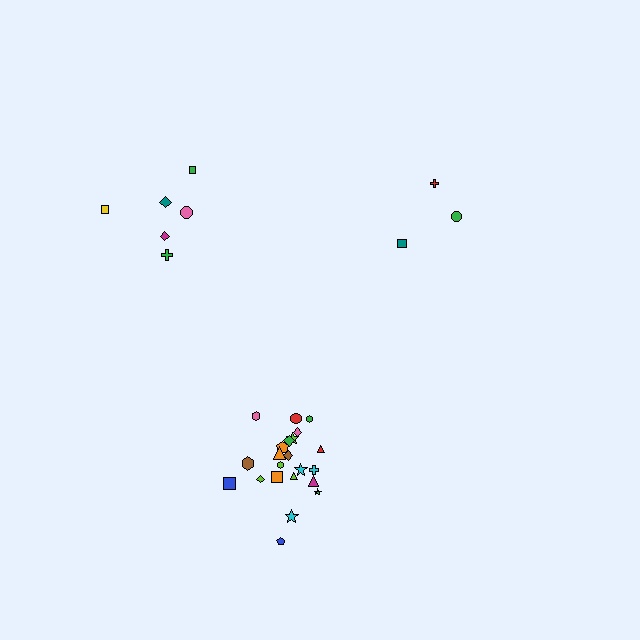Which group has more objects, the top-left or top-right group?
The top-left group.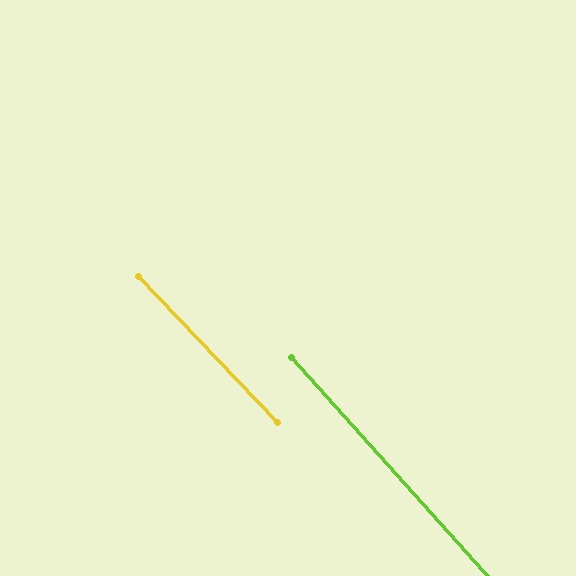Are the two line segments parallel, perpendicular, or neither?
Parallel — their directions differ by only 1.7°.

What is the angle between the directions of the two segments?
Approximately 2 degrees.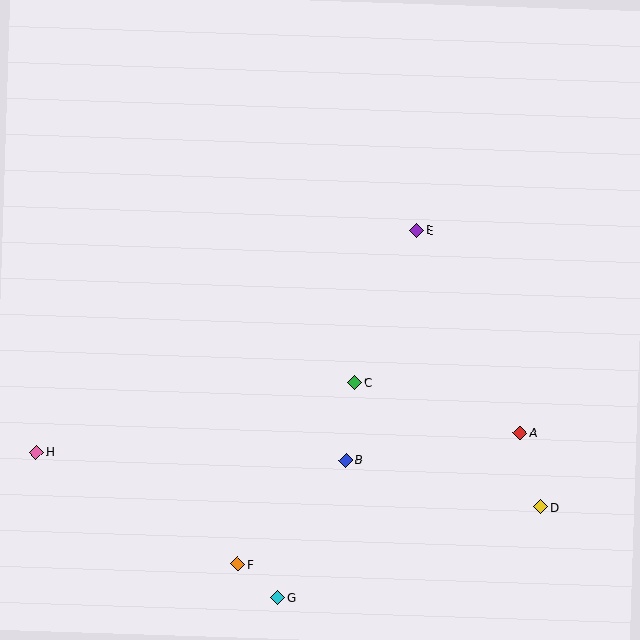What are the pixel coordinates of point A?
Point A is at (520, 433).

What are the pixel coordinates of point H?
Point H is at (37, 452).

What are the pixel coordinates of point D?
Point D is at (541, 507).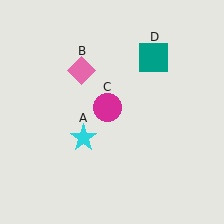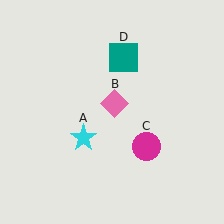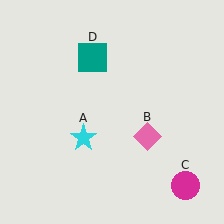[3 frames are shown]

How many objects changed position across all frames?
3 objects changed position: pink diamond (object B), magenta circle (object C), teal square (object D).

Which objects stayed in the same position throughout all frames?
Cyan star (object A) remained stationary.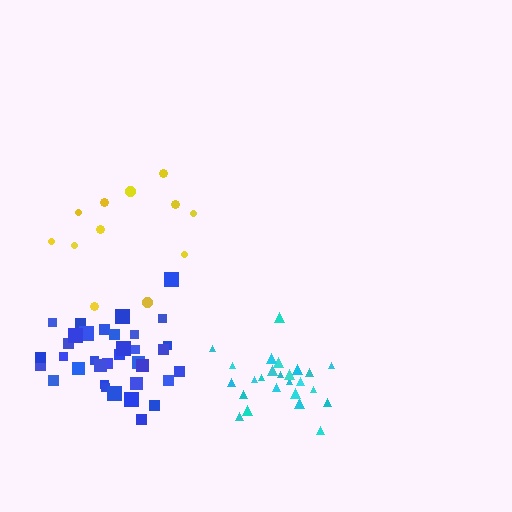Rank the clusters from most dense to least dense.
cyan, blue, yellow.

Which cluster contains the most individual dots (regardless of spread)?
Blue (35).